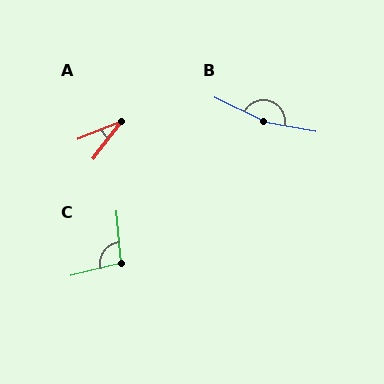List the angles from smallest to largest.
A (31°), C (100°), B (165°).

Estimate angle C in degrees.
Approximately 100 degrees.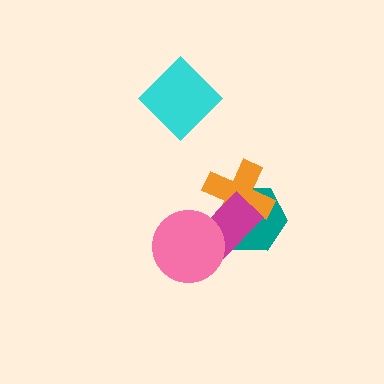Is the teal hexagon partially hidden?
Yes, it is partially covered by another shape.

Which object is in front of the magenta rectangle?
The pink circle is in front of the magenta rectangle.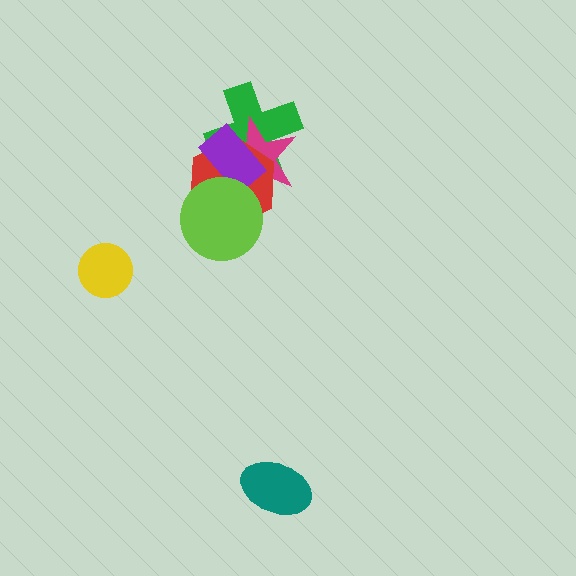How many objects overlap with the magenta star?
4 objects overlap with the magenta star.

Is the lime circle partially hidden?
No, no other shape covers it.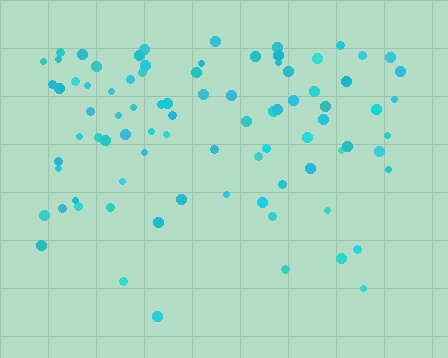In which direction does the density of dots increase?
From bottom to top, with the top side densest.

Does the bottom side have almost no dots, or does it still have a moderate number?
Still a moderate number, just noticeably fewer than the top.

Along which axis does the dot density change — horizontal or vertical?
Vertical.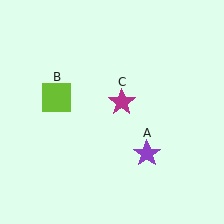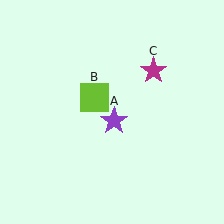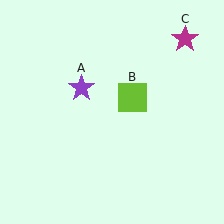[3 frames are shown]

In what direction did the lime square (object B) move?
The lime square (object B) moved right.